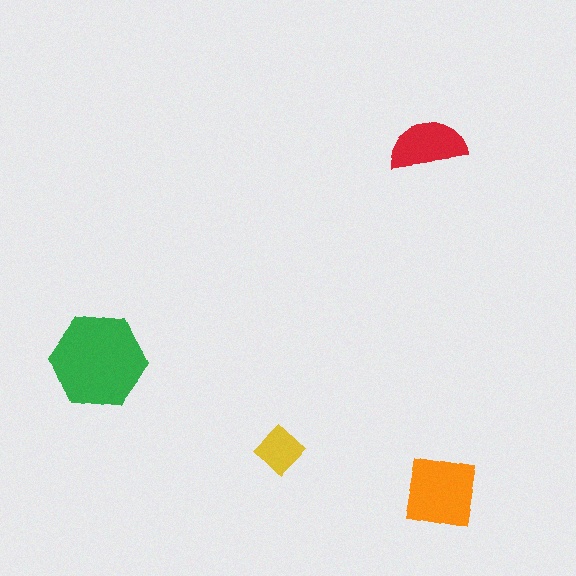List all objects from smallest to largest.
The yellow diamond, the red semicircle, the orange square, the green hexagon.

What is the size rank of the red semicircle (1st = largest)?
3rd.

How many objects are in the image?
There are 4 objects in the image.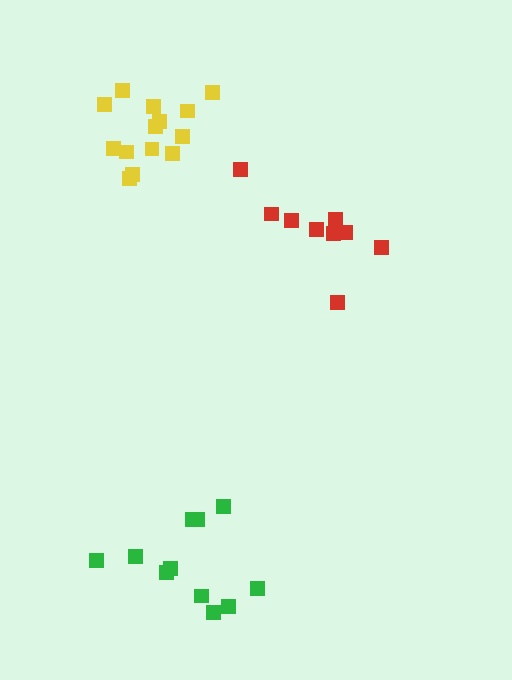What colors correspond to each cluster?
The clusters are colored: green, red, yellow.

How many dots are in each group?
Group 1: 11 dots, Group 2: 10 dots, Group 3: 14 dots (35 total).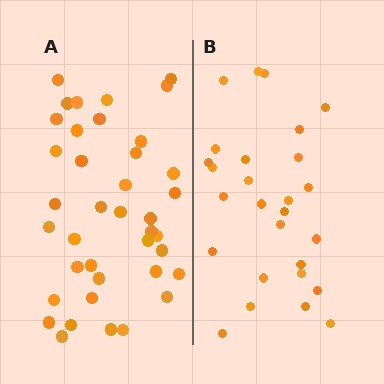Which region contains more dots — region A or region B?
Region A (the left region) has more dots.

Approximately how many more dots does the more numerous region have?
Region A has roughly 12 or so more dots than region B.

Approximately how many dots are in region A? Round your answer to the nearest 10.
About 40 dots. (The exact count is 39, which rounds to 40.)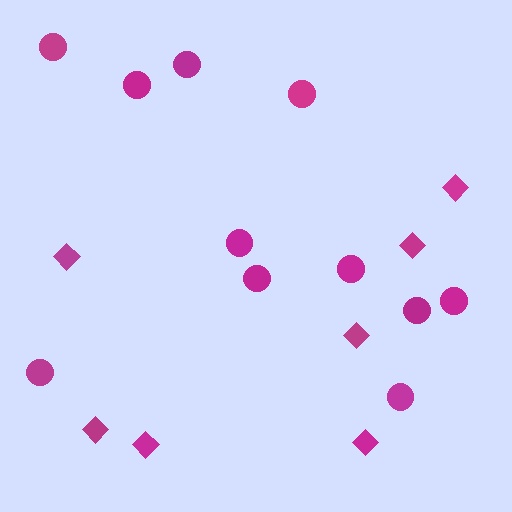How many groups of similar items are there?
There are 2 groups: one group of diamonds (7) and one group of circles (11).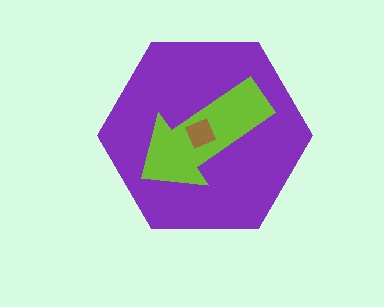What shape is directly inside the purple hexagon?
The lime arrow.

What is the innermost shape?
The brown diamond.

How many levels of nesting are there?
3.